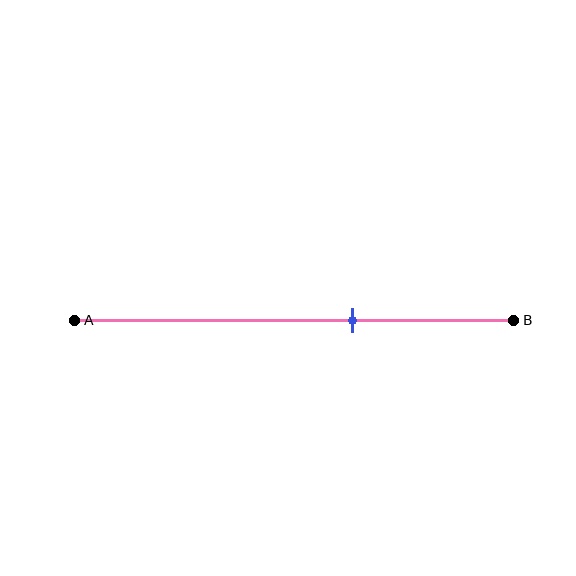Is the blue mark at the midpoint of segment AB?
No, the mark is at about 65% from A, not at the 50% midpoint.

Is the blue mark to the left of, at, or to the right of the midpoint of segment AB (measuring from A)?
The blue mark is to the right of the midpoint of segment AB.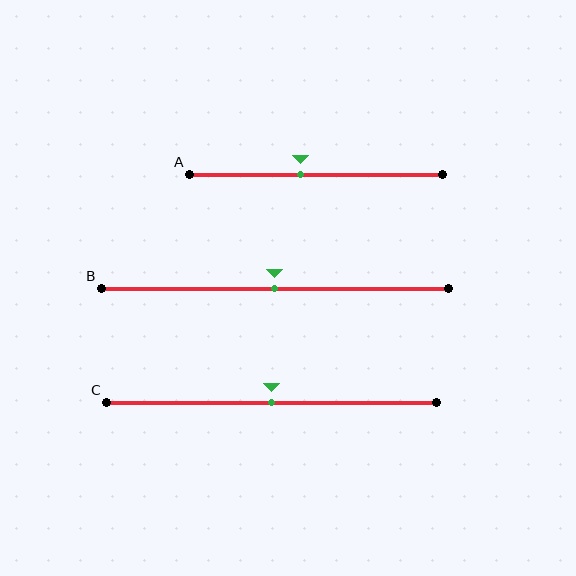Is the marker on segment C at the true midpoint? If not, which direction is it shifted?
Yes, the marker on segment C is at the true midpoint.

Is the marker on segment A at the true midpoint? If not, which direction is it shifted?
No, the marker on segment A is shifted to the left by about 6% of the segment length.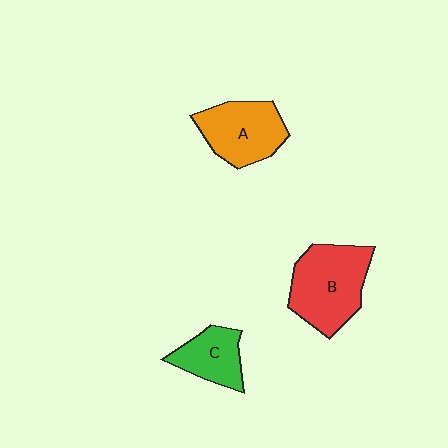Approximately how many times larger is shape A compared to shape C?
Approximately 1.4 times.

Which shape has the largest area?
Shape B (red).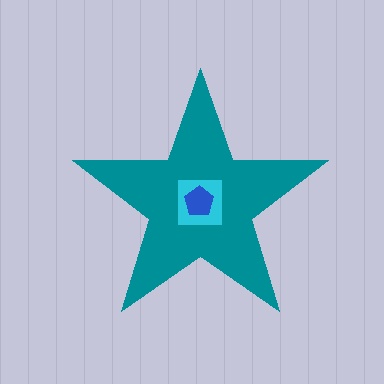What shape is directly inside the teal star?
The cyan square.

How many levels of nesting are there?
3.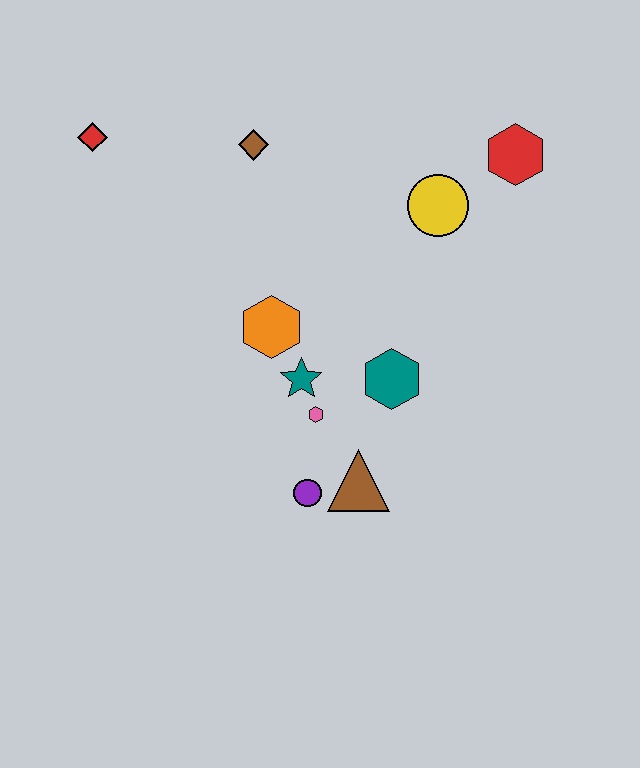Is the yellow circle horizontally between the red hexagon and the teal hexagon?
Yes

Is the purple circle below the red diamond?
Yes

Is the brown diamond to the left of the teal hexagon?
Yes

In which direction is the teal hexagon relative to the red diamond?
The teal hexagon is to the right of the red diamond.